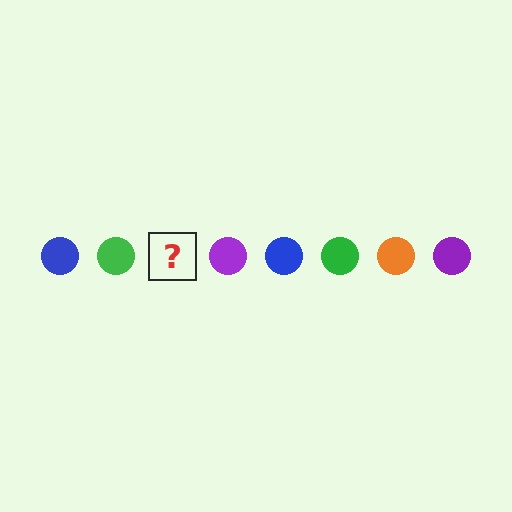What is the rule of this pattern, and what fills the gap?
The rule is that the pattern cycles through blue, green, orange, purple circles. The gap should be filled with an orange circle.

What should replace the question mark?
The question mark should be replaced with an orange circle.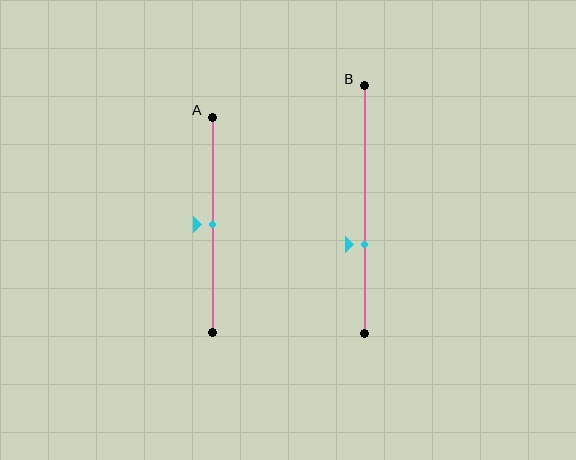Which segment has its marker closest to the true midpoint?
Segment A has its marker closest to the true midpoint.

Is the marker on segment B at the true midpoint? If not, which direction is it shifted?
No, the marker on segment B is shifted downward by about 14% of the segment length.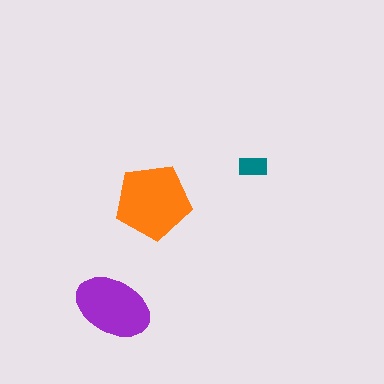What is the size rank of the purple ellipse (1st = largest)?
2nd.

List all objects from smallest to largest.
The teal rectangle, the purple ellipse, the orange pentagon.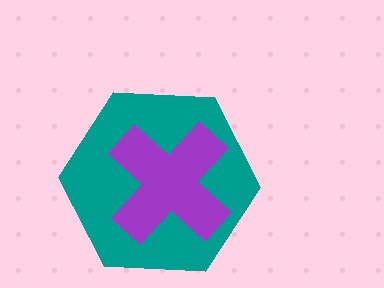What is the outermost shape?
The teal hexagon.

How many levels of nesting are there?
2.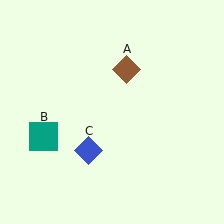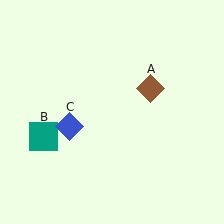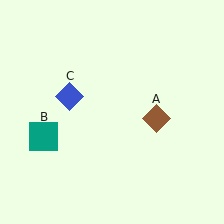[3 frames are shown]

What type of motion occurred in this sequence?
The brown diamond (object A), blue diamond (object C) rotated clockwise around the center of the scene.